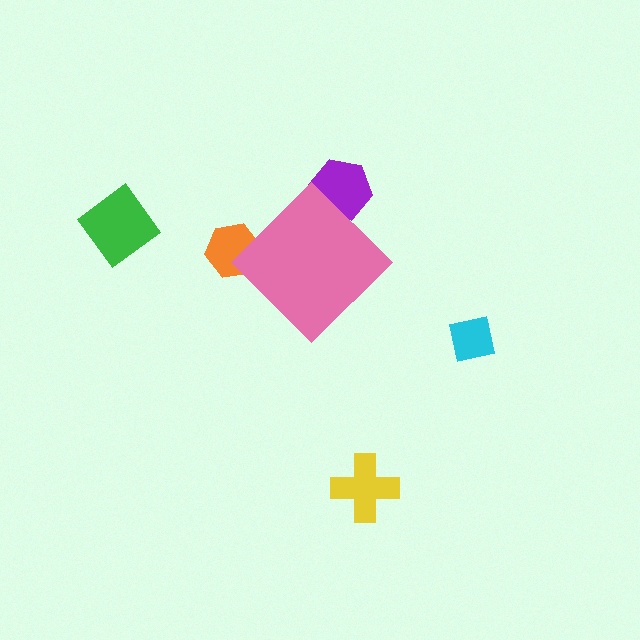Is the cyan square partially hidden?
No, the cyan square is fully visible.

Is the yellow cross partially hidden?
No, the yellow cross is fully visible.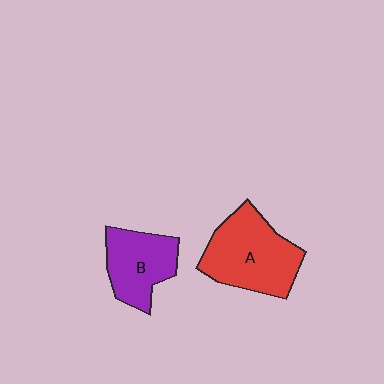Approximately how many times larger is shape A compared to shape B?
Approximately 1.4 times.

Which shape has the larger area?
Shape A (red).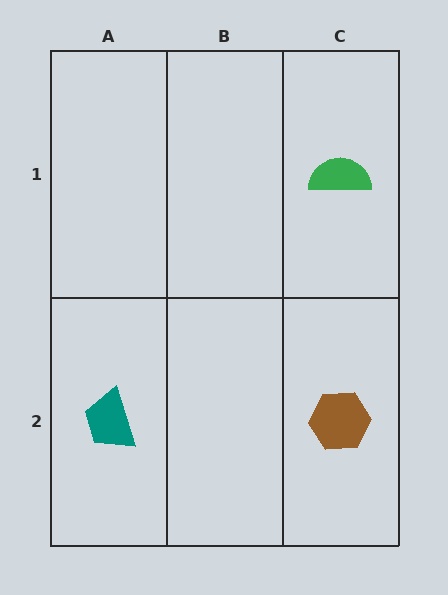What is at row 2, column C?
A brown hexagon.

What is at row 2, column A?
A teal trapezoid.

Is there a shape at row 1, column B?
No, that cell is empty.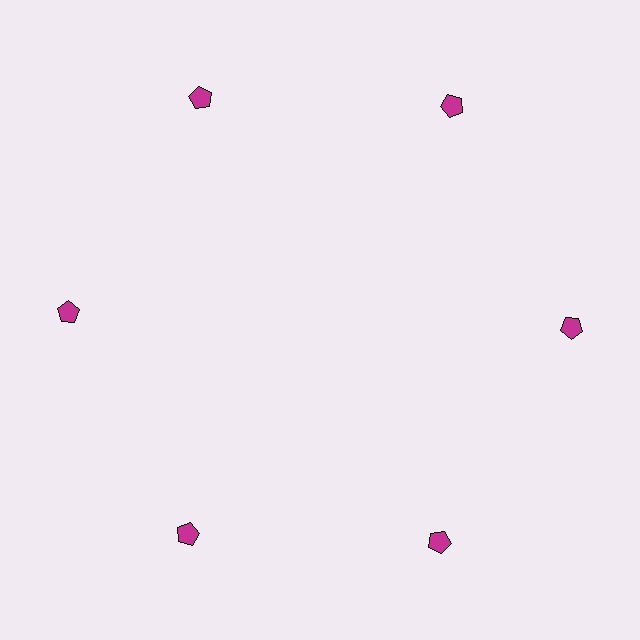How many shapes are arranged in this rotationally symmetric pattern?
There are 6 shapes, arranged in 6 groups of 1.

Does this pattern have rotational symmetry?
Yes, this pattern has 6-fold rotational symmetry. It looks the same after rotating 60 degrees around the center.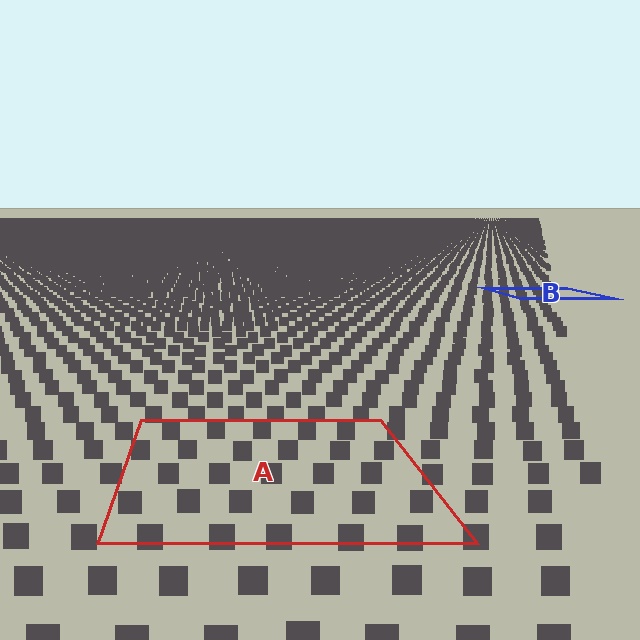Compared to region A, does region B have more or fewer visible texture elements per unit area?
Region B has more texture elements per unit area — they are packed more densely because it is farther away.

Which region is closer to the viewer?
Region A is closer. The texture elements there are larger and more spread out.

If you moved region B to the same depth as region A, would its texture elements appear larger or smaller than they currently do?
They would appear larger. At a closer depth, the same texture elements are projected at a bigger on-screen size.